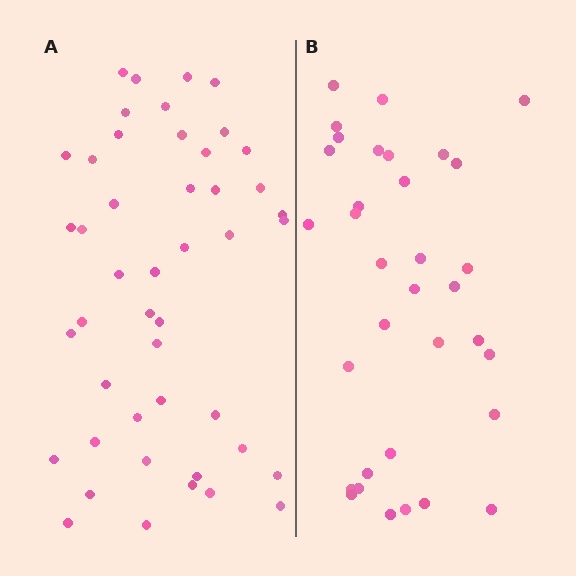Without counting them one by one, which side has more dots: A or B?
Region A (the left region) has more dots.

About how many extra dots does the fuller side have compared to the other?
Region A has roughly 12 or so more dots than region B.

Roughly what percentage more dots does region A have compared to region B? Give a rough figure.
About 35% more.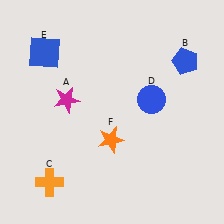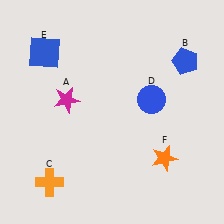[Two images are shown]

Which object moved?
The orange star (F) moved right.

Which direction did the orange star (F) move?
The orange star (F) moved right.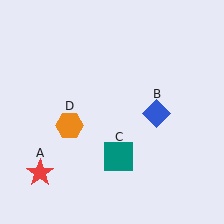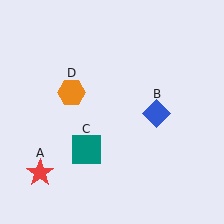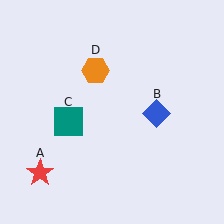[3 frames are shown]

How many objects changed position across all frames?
2 objects changed position: teal square (object C), orange hexagon (object D).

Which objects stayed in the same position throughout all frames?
Red star (object A) and blue diamond (object B) remained stationary.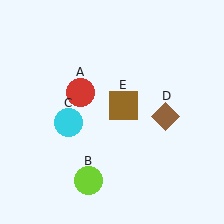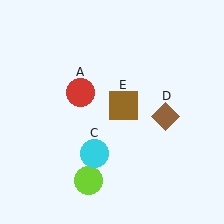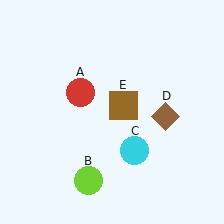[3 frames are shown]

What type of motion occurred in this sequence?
The cyan circle (object C) rotated counterclockwise around the center of the scene.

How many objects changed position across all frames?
1 object changed position: cyan circle (object C).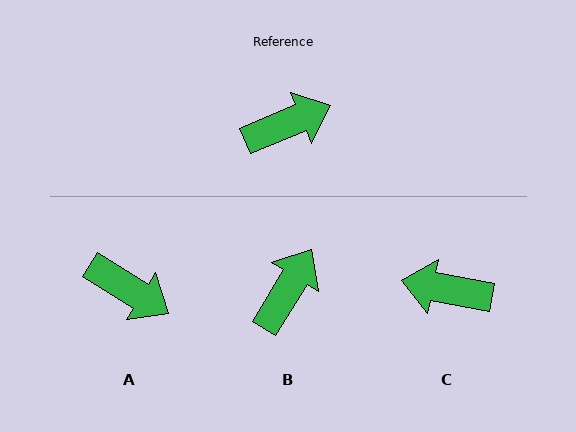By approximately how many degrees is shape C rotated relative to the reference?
Approximately 147 degrees counter-clockwise.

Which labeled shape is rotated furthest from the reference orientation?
C, about 147 degrees away.